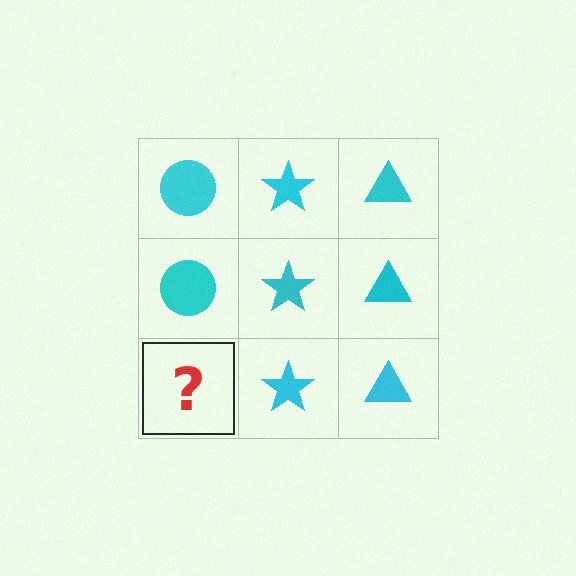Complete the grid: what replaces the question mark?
The question mark should be replaced with a cyan circle.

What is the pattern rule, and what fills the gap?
The rule is that each column has a consistent shape. The gap should be filled with a cyan circle.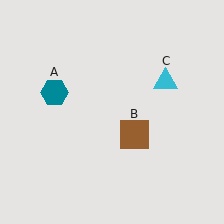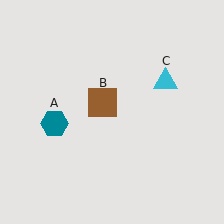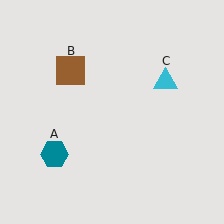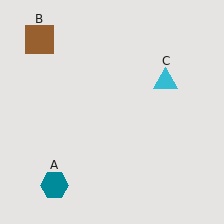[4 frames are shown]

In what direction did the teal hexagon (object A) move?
The teal hexagon (object A) moved down.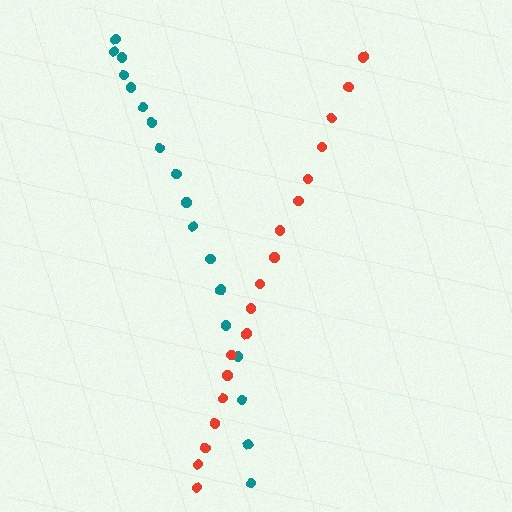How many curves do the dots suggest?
There are 2 distinct paths.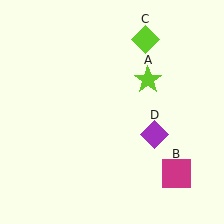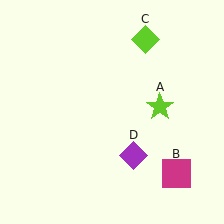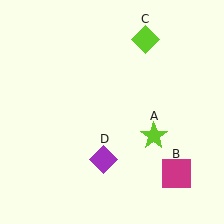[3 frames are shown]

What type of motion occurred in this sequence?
The lime star (object A), purple diamond (object D) rotated clockwise around the center of the scene.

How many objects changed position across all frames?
2 objects changed position: lime star (object A), purple diamond (object D).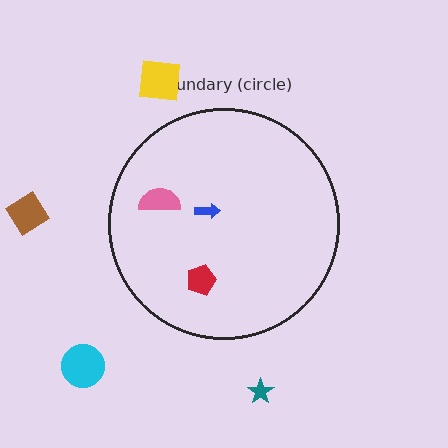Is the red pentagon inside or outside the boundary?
Inside.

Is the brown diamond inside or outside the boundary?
Outside.